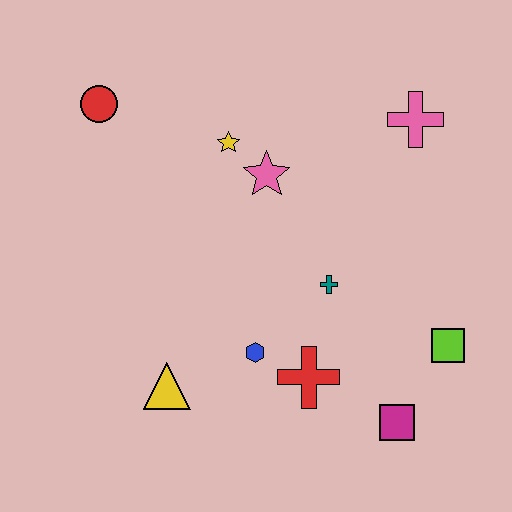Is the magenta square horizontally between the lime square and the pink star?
Yes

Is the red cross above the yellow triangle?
Yes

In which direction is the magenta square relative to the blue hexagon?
The magenta square is to the right of the blue hexagon.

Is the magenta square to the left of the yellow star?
No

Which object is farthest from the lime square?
The red circle is farthest from the lime square.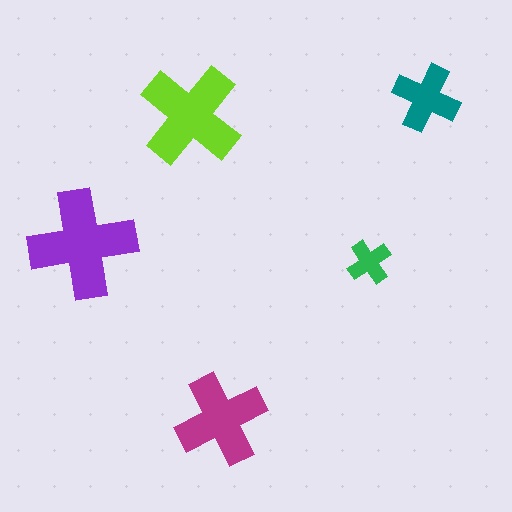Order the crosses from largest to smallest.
the purple one, the lime one, the magenta one, the teal one, the green one.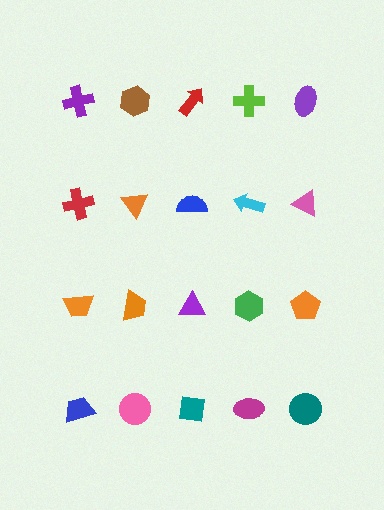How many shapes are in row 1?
5 shapes.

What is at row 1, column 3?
A red arrow.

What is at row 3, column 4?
A green hexagon.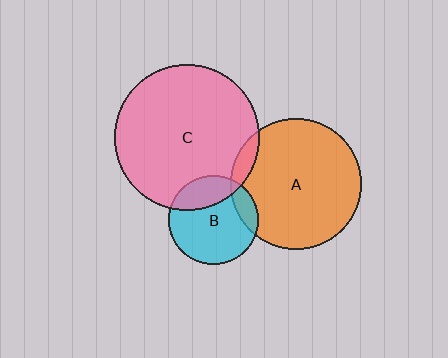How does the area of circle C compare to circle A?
Approximately 1.2 times.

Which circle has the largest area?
Circle C (pink).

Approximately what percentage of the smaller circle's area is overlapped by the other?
Approximately 5%.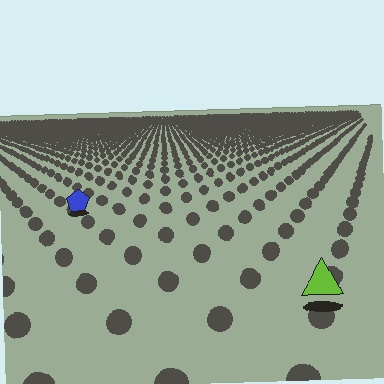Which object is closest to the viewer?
The lime triangle is closest. The texture marks near it are larger and more spread out.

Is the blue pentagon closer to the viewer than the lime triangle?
No. The lime triangle is closer — you can tell from the texture gradient: the ground texture is coarser near it.